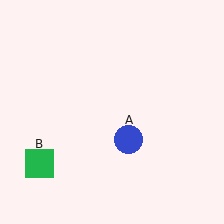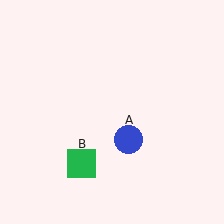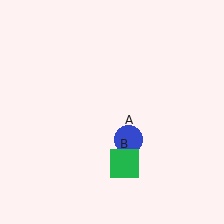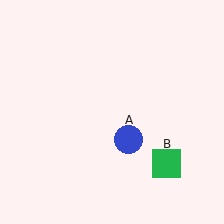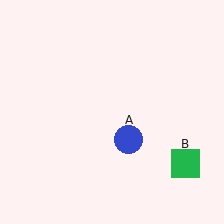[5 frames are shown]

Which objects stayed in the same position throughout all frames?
Blue circle (object A) remained stationary.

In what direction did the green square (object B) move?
The green square (object B) moved right.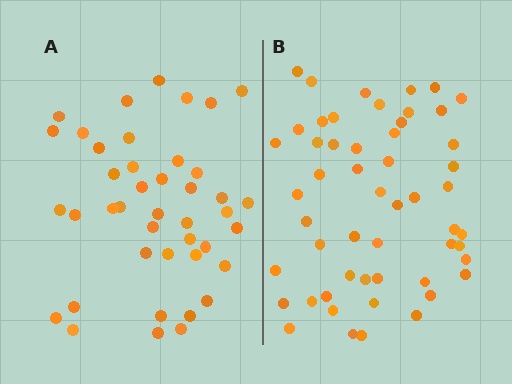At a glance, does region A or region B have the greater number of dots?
Region B (the right region) has more dots.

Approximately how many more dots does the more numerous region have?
Region B has roughly 12 or so more dots than region A.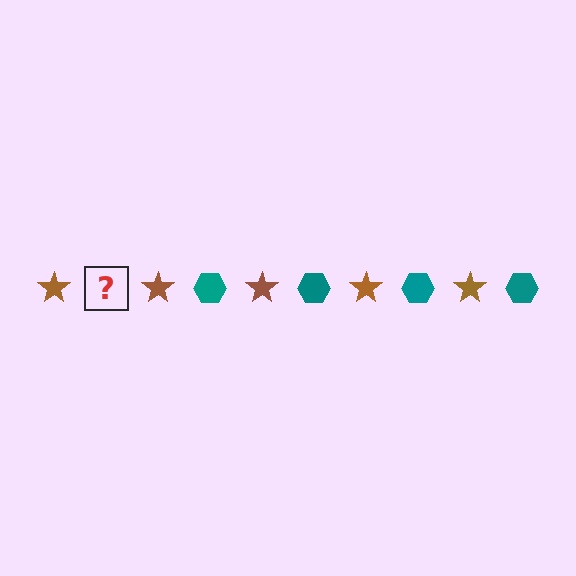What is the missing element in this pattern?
The missing element is a teal hexagon.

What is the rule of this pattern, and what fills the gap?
The rule is that the pattern alternates between brown star and teal hexagon. The gap should be filled with a teal hexagon.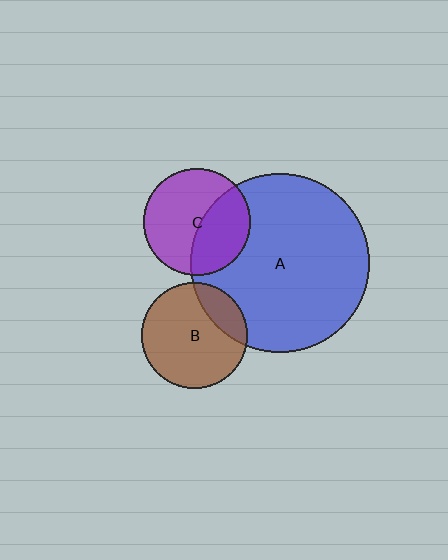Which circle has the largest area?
Circle A (blue).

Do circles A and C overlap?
Yes.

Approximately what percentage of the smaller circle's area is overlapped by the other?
Approximately 40%.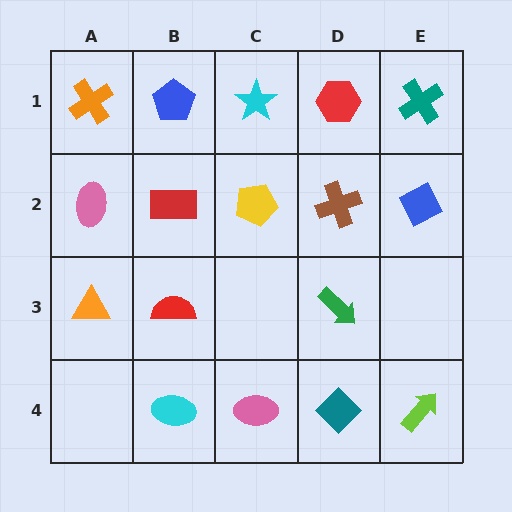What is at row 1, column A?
An orange cross.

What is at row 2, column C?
A yellow pentagon.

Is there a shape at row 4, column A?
No, that cell is empty.